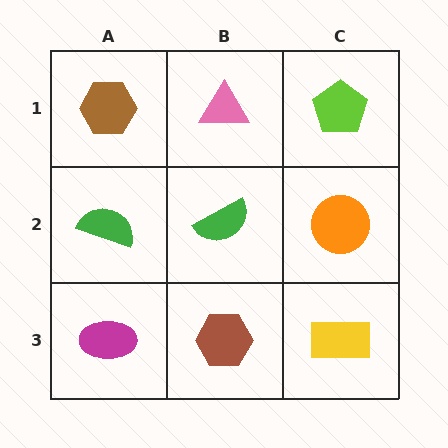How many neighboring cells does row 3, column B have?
3.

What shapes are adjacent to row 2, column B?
A pink triangle (row 1, column B), a brown hexagon (row 3, column B), a green semicircle (row 2, column A), an orange circle (row 2, column C).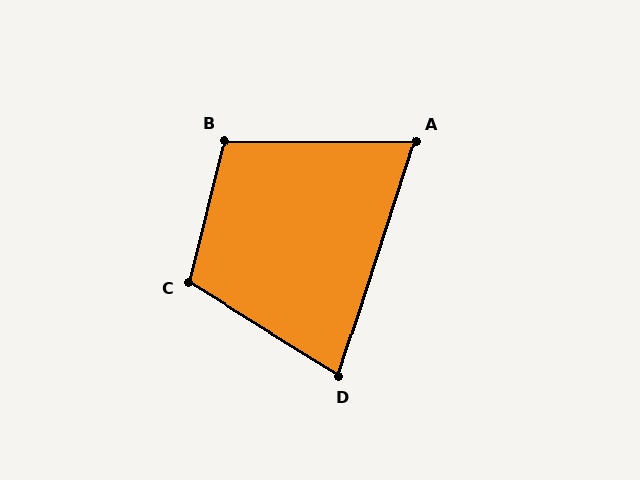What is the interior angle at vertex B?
Approximately 104 degrees (obtuse).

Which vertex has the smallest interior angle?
A, at approximately 72 degrees.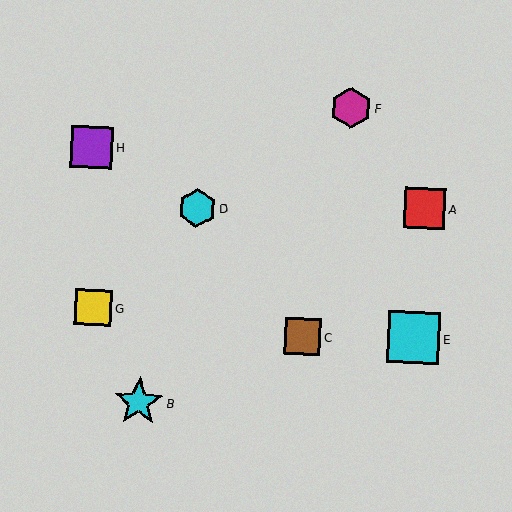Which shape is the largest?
The cyan square (labeled E) is the largest.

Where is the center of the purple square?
The center of the purple square is at (92, 147).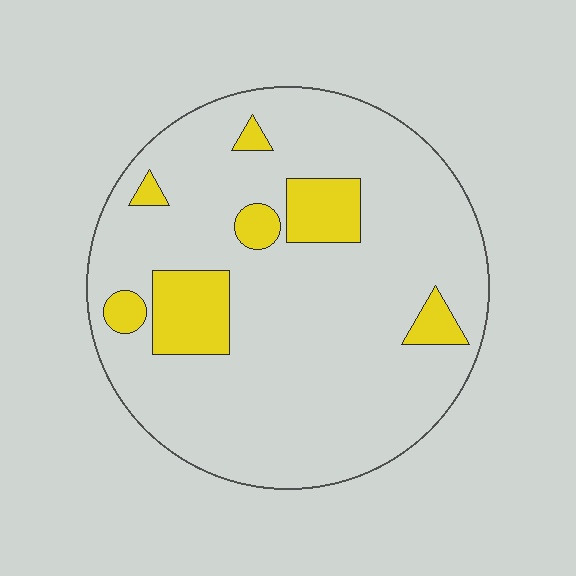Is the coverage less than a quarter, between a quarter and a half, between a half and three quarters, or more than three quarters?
Less than a quarter.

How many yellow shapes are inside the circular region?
7.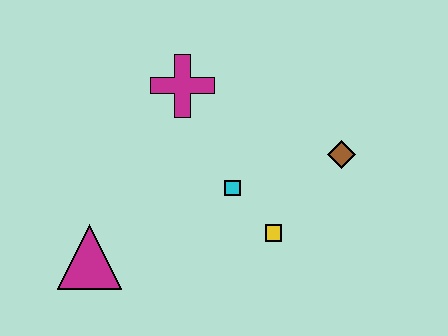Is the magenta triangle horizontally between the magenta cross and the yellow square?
No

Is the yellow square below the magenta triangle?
No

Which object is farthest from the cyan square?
The magenta triangle is farthest from the cyan square.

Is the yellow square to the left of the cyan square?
No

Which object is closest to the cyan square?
The yellow square is closest to the cyan square.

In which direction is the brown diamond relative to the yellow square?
The brown diamond is above the yellow square.